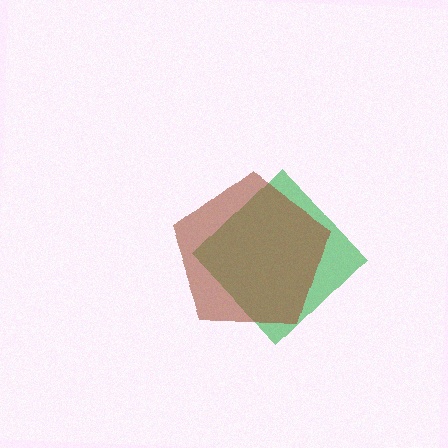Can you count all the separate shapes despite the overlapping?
Yes, there are 2 separate shapes.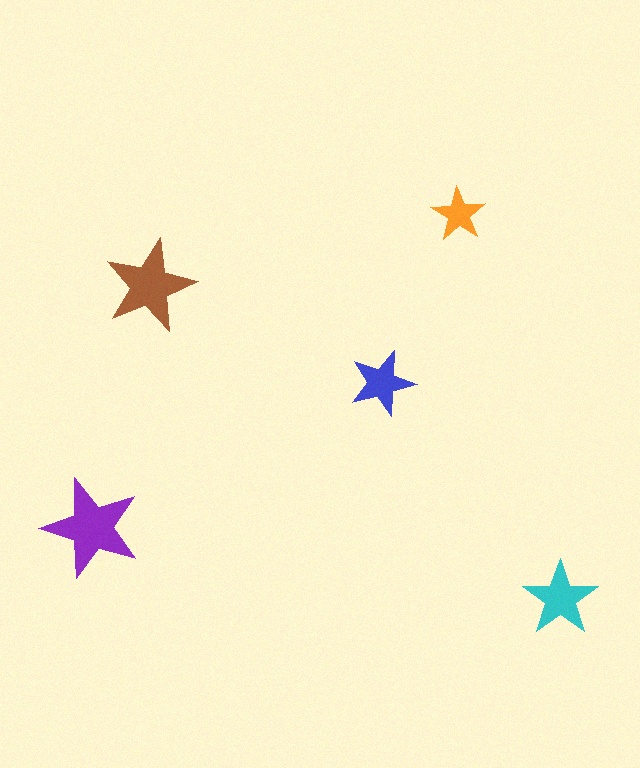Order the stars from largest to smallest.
the purple one, the brown one, the cyan one, the blue one, the orange one.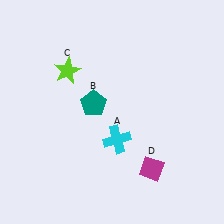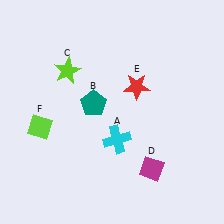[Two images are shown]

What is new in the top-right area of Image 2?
A red star (E) was added in the top-right area of Image 2.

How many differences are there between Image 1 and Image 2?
There are 2 differences between the two images.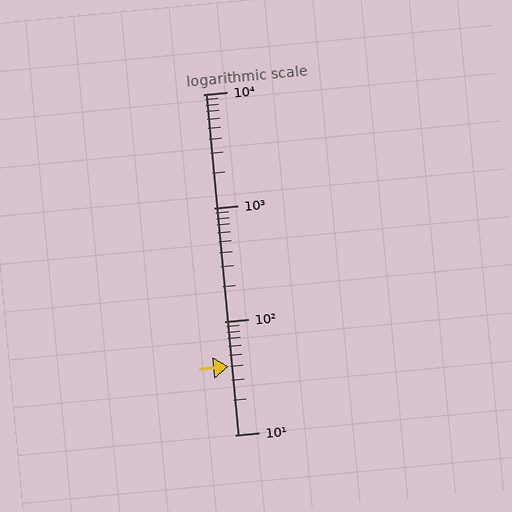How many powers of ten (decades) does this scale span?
The scale spans 3 decades, from 10 to 10000.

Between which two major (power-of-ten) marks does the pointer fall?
The pointer is between 10 and 100.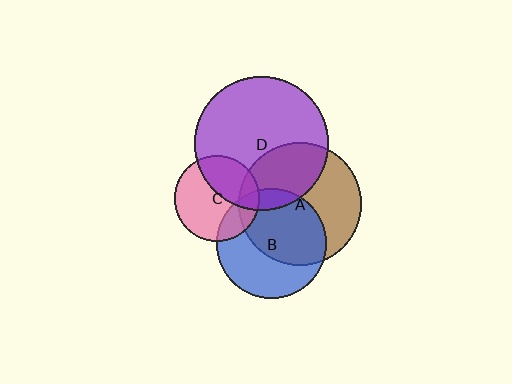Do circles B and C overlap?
Yes.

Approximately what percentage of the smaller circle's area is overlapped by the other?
Approximately 20%.